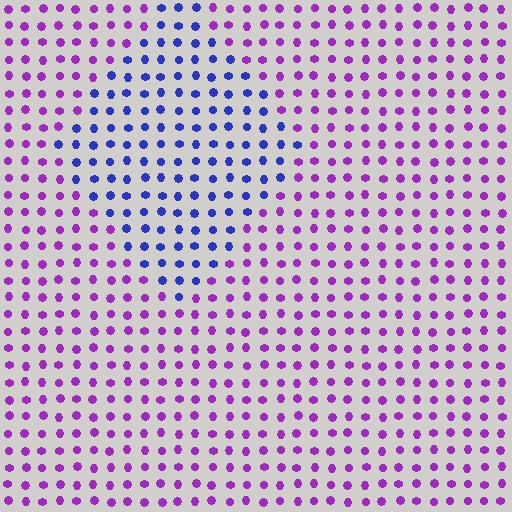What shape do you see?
I see a diamond.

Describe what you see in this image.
The image is filled with small purple elements in a uniform arrangement. A diamond-shaped region is visible where the elements are tinted to a slightly different hue, forming a subtle color boundary.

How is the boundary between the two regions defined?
The boundary is defined purely by a slight shift in hue (about 53 degrees). Spacing, size, and orientation are identical on both sides.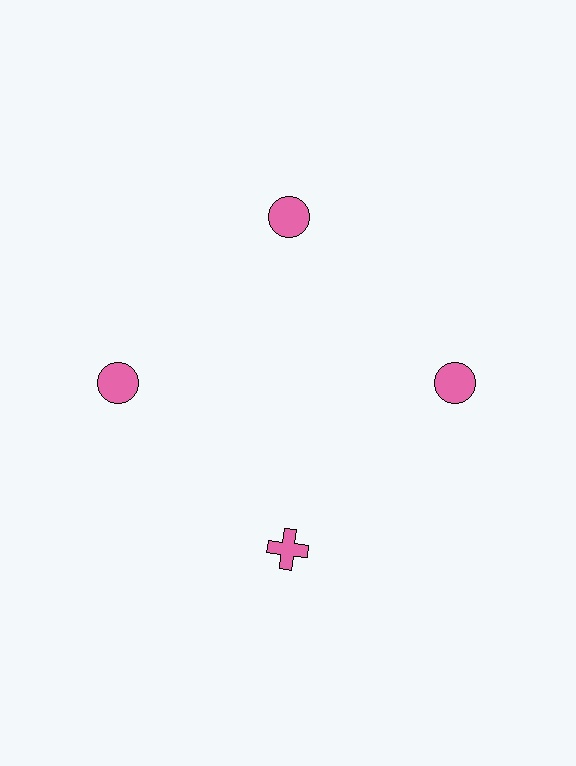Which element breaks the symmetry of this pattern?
The pink cross at roughly the 6 o'clock position breaks the symmetry. All other shapes are pink circles.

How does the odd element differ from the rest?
It has a different shape: cross instead of circle.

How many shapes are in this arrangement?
There are 4 shapes arranged in a ring pattern.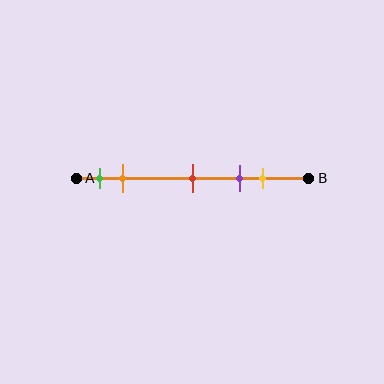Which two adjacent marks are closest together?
The green and orange marks are the closest adjacent pair.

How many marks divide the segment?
There are 5 marks dividing the segment.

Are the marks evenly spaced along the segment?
No, the marks are not evenly spaced.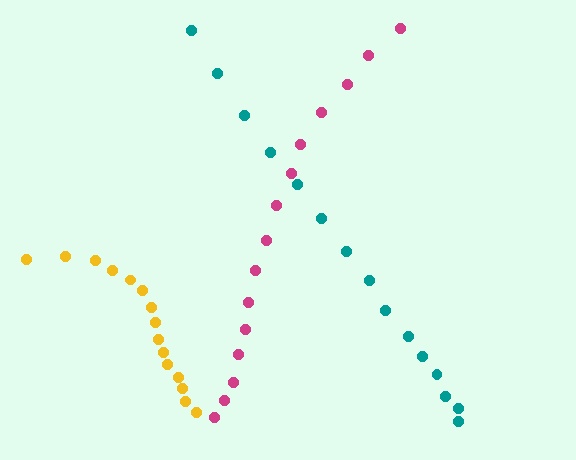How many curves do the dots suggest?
There are 3 distinct paths.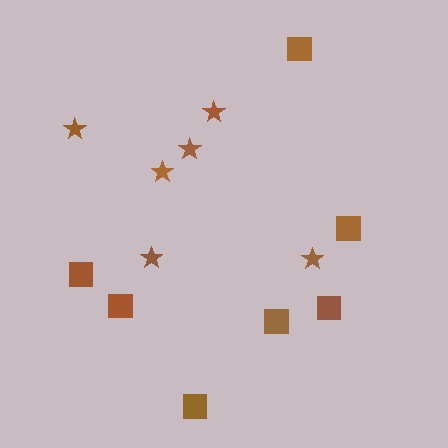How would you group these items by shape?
There are 2 groups: one group of squares (7) and one group of stars (6).